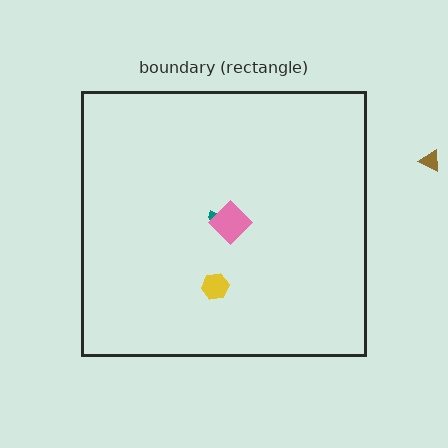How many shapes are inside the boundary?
3 inside, 1 outside.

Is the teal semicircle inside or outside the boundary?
Inside.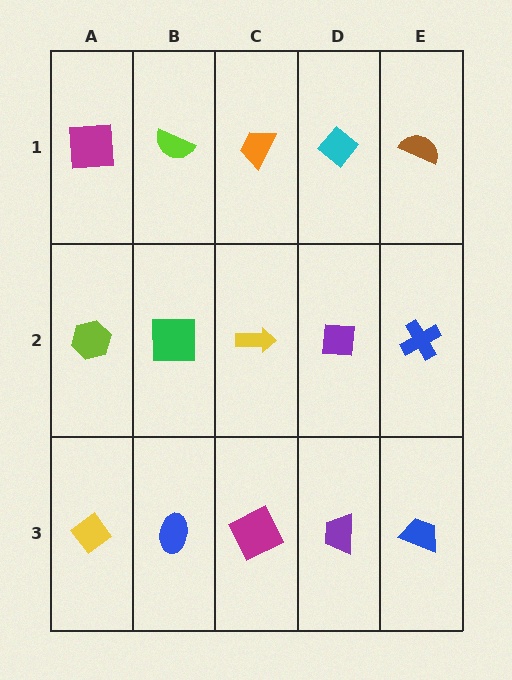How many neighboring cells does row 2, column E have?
3.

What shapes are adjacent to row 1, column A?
A lime hexagon (row 2, column A), a lime semicircle (row 1, column B).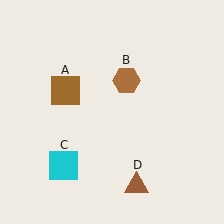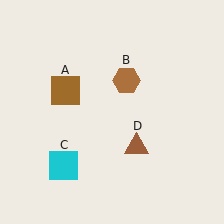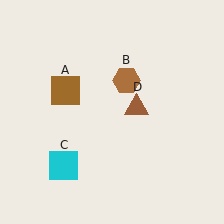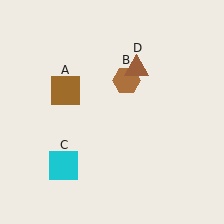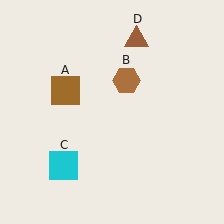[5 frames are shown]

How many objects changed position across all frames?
1 object changed position: brown triangle (object D).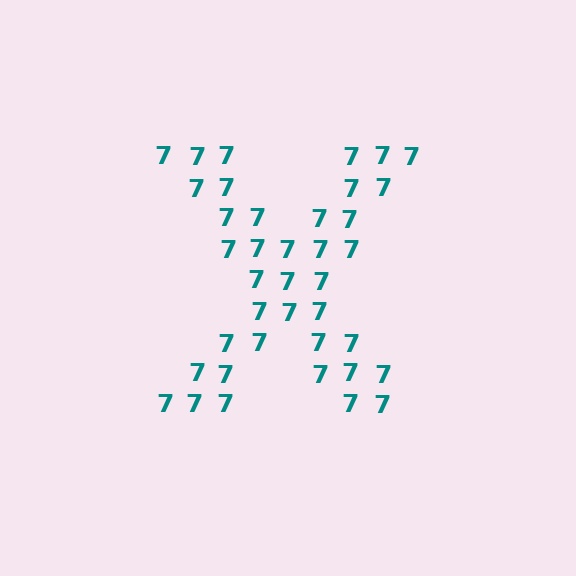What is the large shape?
The large shape is the letter X.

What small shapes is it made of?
It is made of small digit 7's.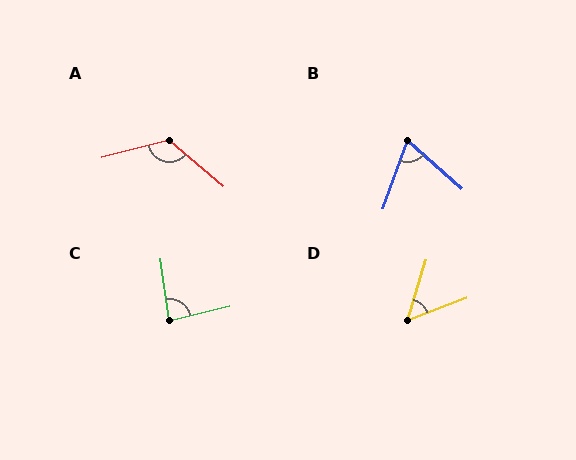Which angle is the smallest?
D, at approximately 52 degrees.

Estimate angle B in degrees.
Approximately 68 degrees.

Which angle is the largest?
A, at approximately 126 degrees.